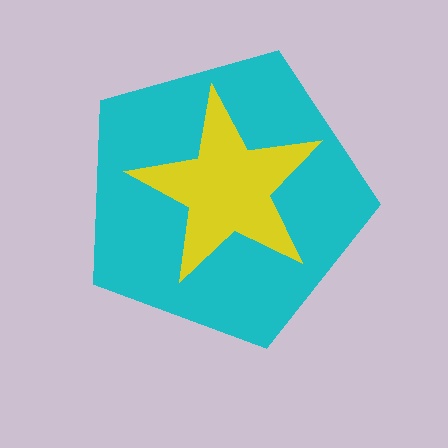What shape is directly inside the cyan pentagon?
The yellow star.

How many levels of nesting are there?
2.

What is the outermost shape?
The cyan pentagon.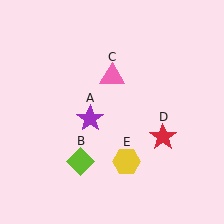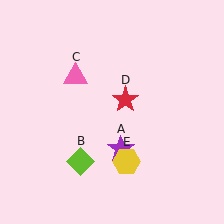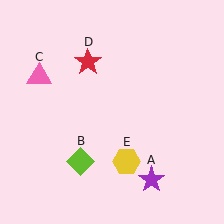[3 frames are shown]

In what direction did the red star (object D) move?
The red star (object D) moved up and to the left.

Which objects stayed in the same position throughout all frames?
Lime diamond (object B) and yellow hexagon (object E) remained stationary.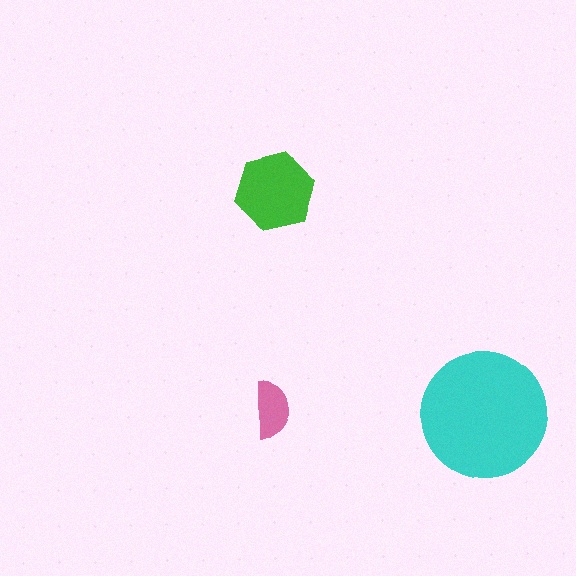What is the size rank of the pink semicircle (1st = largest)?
3rd.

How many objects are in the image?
There are 3 objects in the image.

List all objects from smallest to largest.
The pink semicircle, the green hexagon, the cyan circle.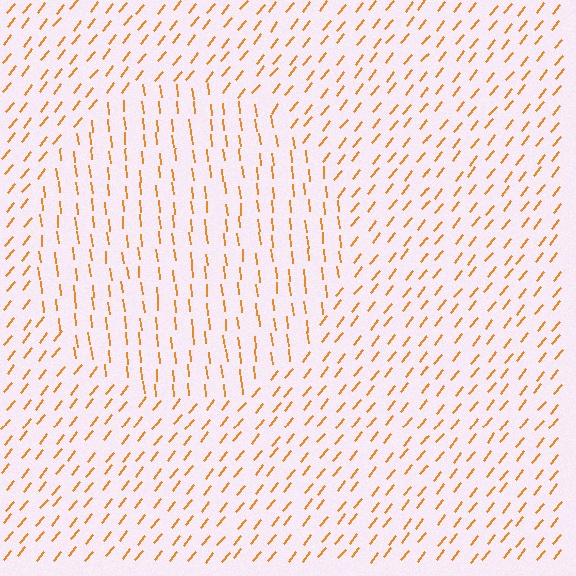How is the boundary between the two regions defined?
The boundary is defined purely by a change in line orientation (approximately 45 degrees difference). All lines are the same color and thickness.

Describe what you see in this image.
The image is filled with small orange line segments. A circle region in the image has lines oriented differently from the surrounding lines, creating a visible texture boundary.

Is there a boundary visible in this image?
Yes, there is a texture boundary formed by a change in line orientation.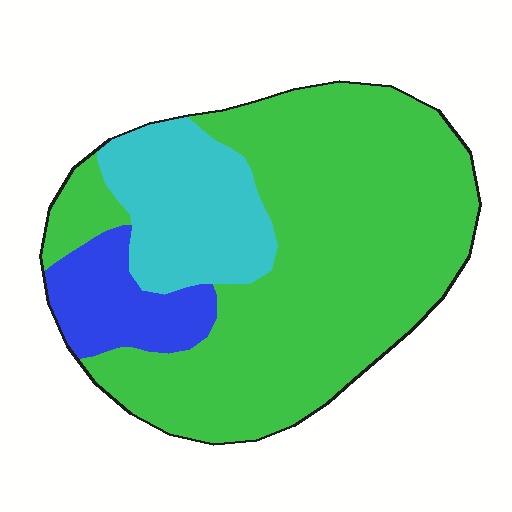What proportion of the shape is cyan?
Cyan takes up between a sixth and a third of the shape.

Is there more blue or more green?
Green.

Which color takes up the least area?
Blue, at roughly 10%.